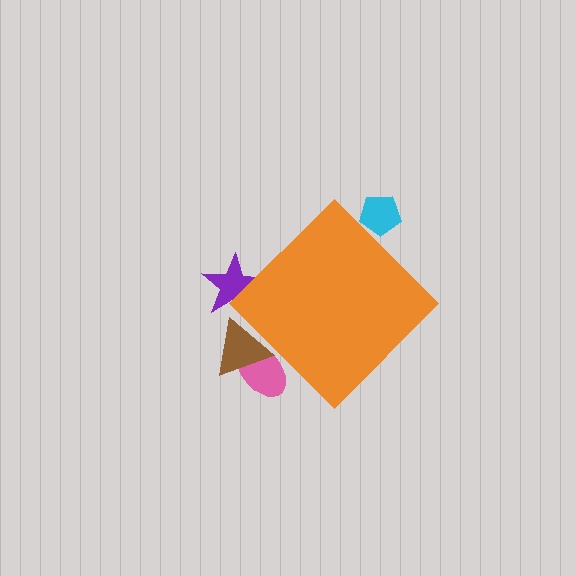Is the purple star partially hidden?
Yes, the purple star is partially hidden behind the orange diamond.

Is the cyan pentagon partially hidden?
Yes, the cyan pentagon is partially hidden behind the orange diamond.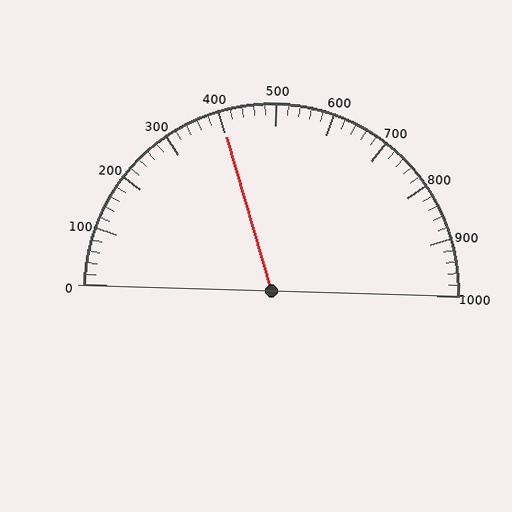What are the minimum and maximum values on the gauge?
The gauge ranges from 0 to 1000.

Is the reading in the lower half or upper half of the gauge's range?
The reading is in the lower half of the range (0 to 1000).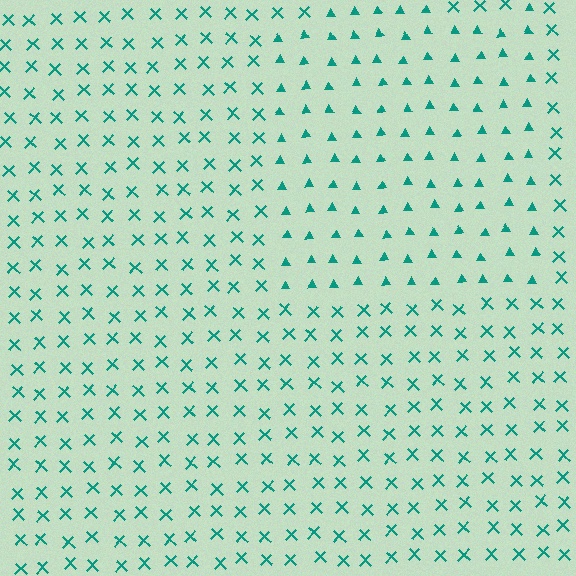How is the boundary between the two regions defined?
The boundary is defined by a change in element shape: triangles inside vs. X marks outside. All elements share the same color and spacing.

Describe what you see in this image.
The image is filled with small teal elements arranged in a uniform grid. A rectangle-shaped region contains triangles, while the surrounding area contains X marks. The boundary is defined purely by the change in element shape.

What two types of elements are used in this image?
The image uses triangles inside the rectangle region and X marks outside it.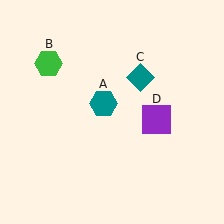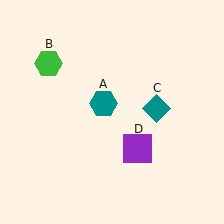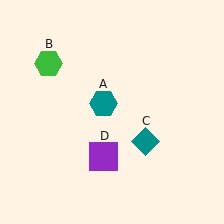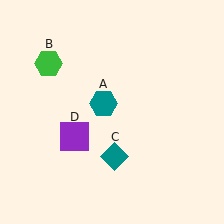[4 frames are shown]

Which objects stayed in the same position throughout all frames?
Teal hexagon (object A) and green hexagon (object B) remained stationary.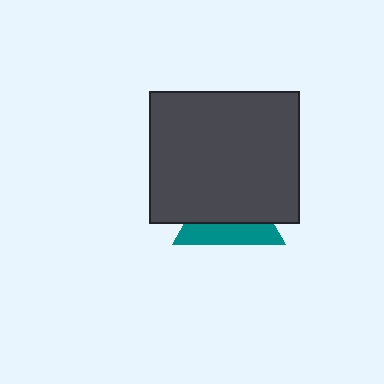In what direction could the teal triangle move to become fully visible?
The teal triangle could move down. That would shift it out from behind the dark gray rectangle entirely.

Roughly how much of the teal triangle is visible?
A small part of it is visible (roughly 39%).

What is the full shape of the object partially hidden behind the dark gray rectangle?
The partially hidden object is a teal triangle.